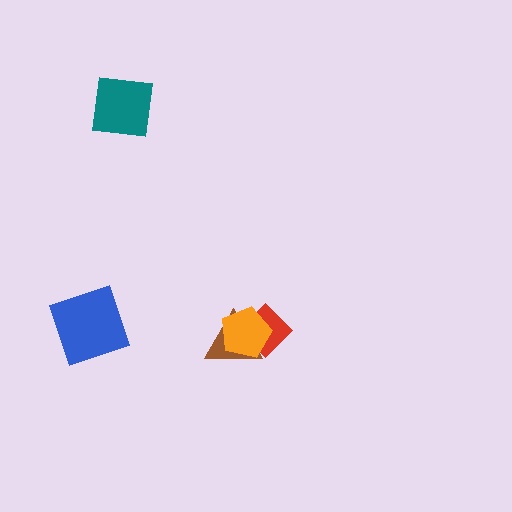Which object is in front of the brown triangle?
The orange pentagon is in front of the brown triangle.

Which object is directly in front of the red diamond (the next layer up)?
The brown triangle is directly in front of the red diamond.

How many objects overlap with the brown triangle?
2 objects overlap with the brown triangle.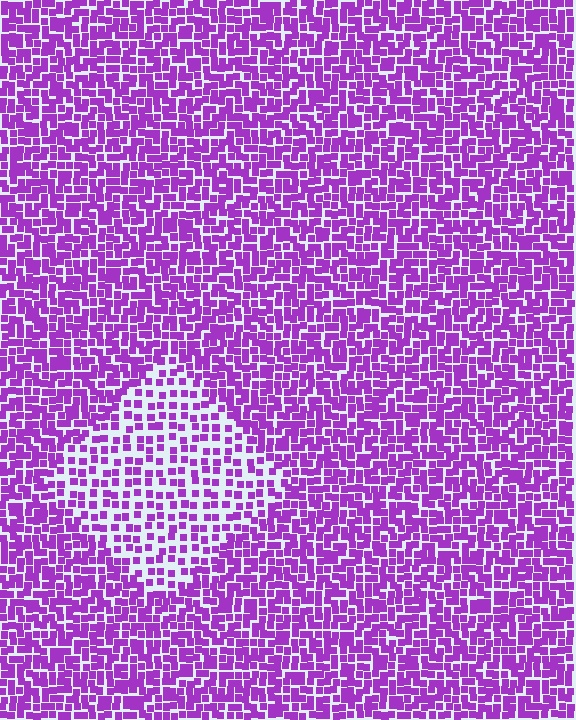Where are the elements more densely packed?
The elements are more densely packed outside the diamond boundary.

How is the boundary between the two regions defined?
The boundary is defined by a change in element density (approximately 1.9x ratio). All elements are the same color, size, and shape.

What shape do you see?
I see a diamond.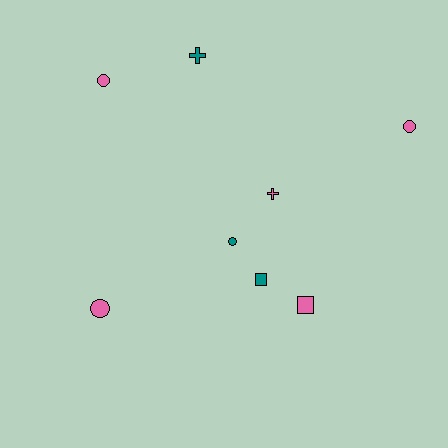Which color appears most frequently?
Pink, with 5 objects.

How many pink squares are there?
There is 1 pink square.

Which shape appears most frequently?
Circle, with 4 objects.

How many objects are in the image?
There are 8 objects.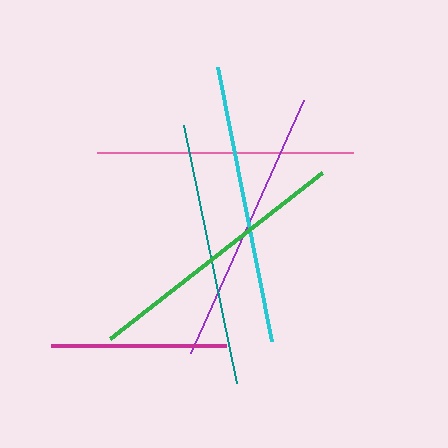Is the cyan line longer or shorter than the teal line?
The cyan line is longer than the teal line.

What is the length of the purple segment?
The purple segment is approximately 277 pixels long.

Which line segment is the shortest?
The magenta line is the shortest at approximately 175 pixels.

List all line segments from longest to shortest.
From longest to shortest: cyan, purple, green, teal, pink, magenta.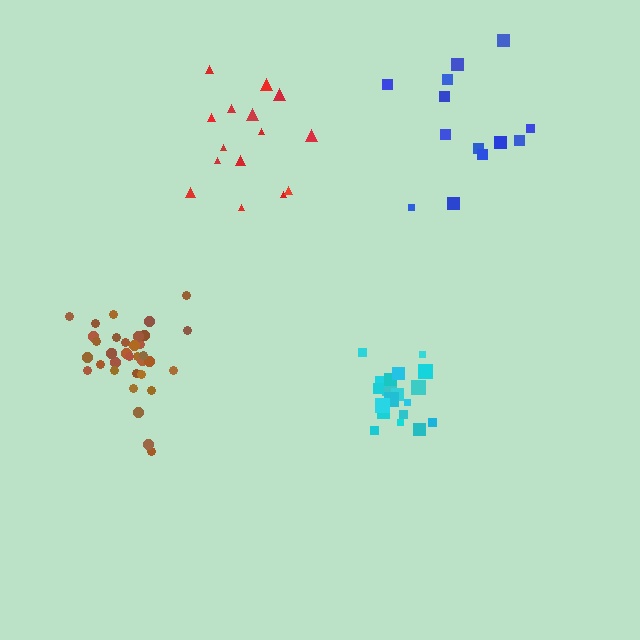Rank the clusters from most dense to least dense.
brown, cyan, blue, red.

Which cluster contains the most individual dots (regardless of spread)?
Brown (35).